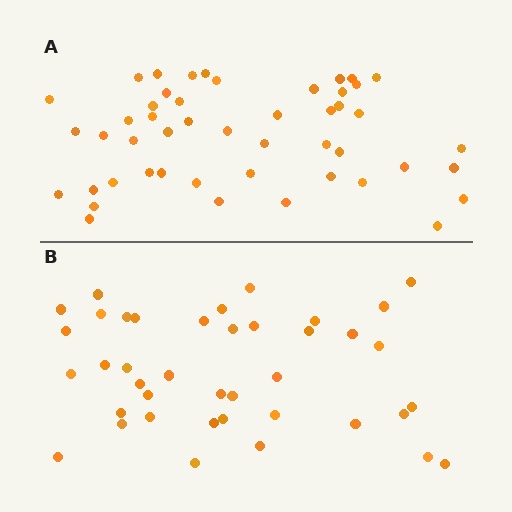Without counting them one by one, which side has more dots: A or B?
Region A (the top region) has more dots.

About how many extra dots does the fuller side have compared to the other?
Region A has roughly 8 or so more dots than region B.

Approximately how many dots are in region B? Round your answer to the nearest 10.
About 40 dots.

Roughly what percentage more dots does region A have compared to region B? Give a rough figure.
About 20% more.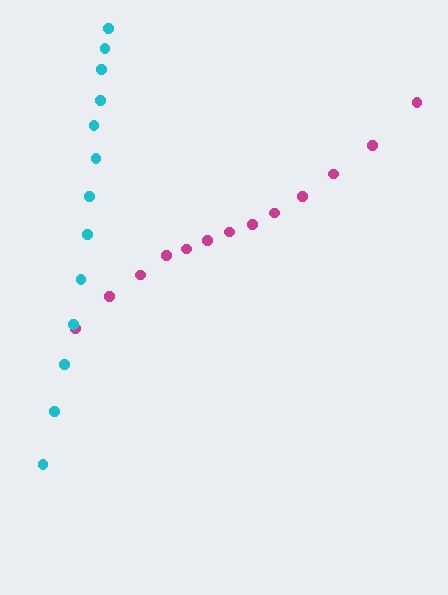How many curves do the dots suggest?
There are 2 distinct paths.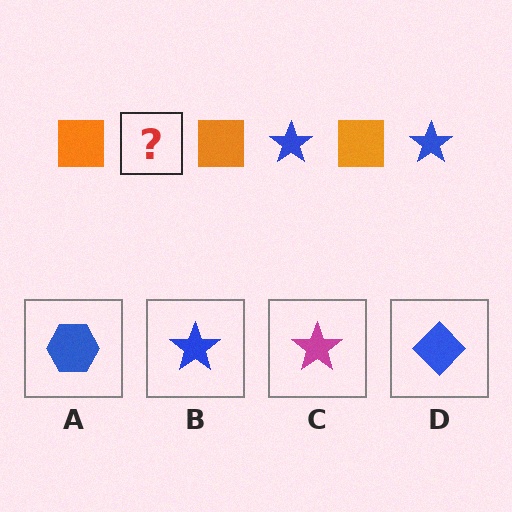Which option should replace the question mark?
Option B.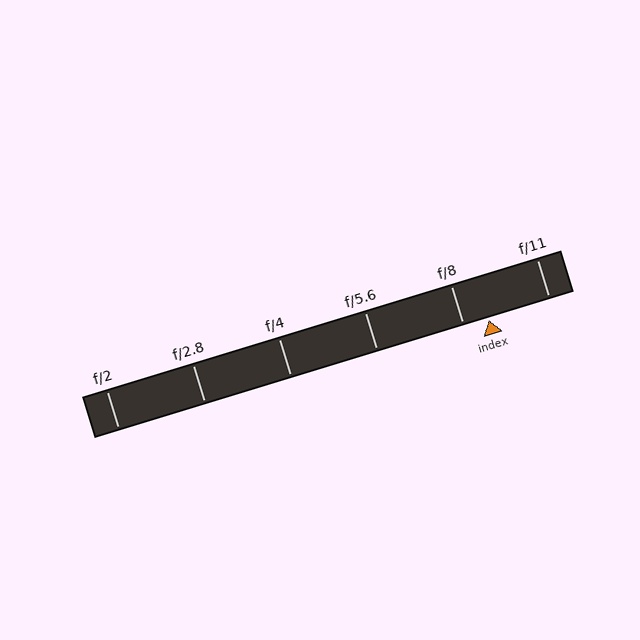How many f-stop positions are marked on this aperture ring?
There are 6 f-stop positions marked.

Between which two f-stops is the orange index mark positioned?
The index mark is between f/8 and f/11.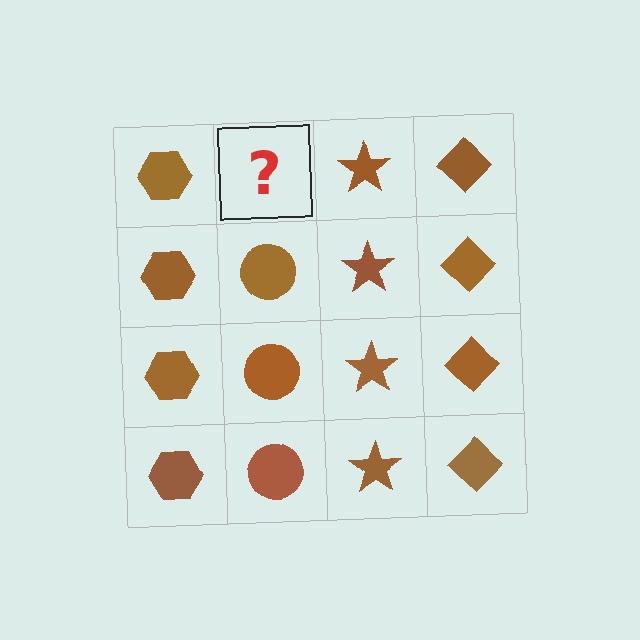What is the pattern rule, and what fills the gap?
The rule is that each column has a consistent shape. The gap should be filled with a brown circle.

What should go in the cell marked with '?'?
The missing cell should contain a brown circle.